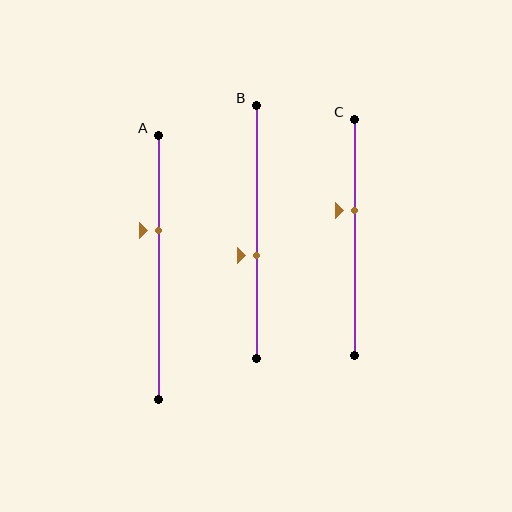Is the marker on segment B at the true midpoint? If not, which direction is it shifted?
No, the marker on segment B is shifted downward by about 9% of the segment length.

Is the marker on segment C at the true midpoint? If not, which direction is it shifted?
No, the marker on segment C is shifted upward by about 12% of the segment length.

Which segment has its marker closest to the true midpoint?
Segment B has its marker closest to the true midpoint.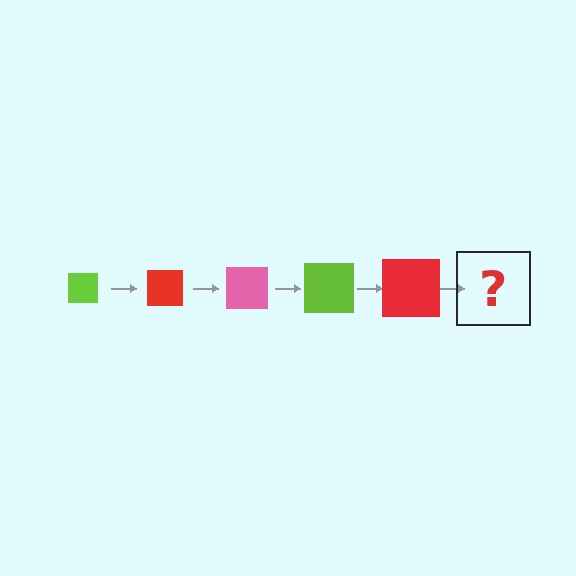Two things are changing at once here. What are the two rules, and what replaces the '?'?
The two rules are that the square grows larger each step and the color cycles through lime, red, and pink. The '?' should be a pink square, larger than the previous one.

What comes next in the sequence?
The next element should be a pink square, larger than the previous one.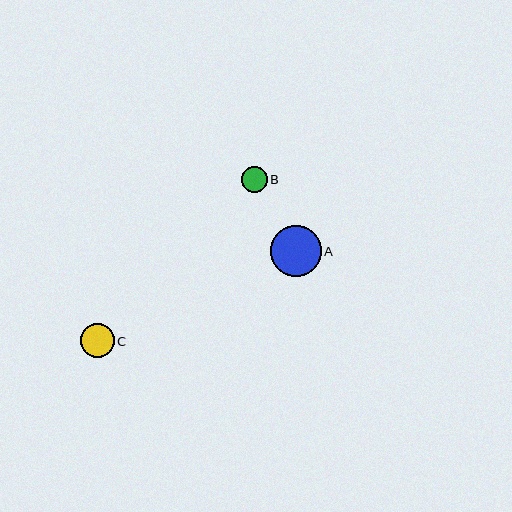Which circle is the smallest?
Circle B is the smallest with a size of approximately 26 pixels.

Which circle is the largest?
Circle A is the largest with a size of approximately 50 pixels.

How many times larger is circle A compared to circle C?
Circle A is approximately 1.5 times the size of circle C.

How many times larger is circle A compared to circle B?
Circle A is approximately 2.0 times the size of circle B.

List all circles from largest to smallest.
From largest to smallest: A, C, B.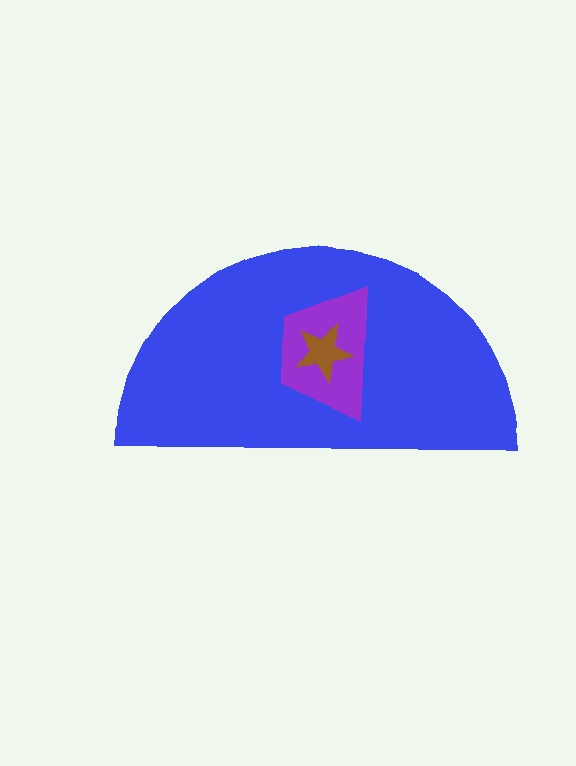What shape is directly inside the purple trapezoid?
The brown star.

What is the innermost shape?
The brown star.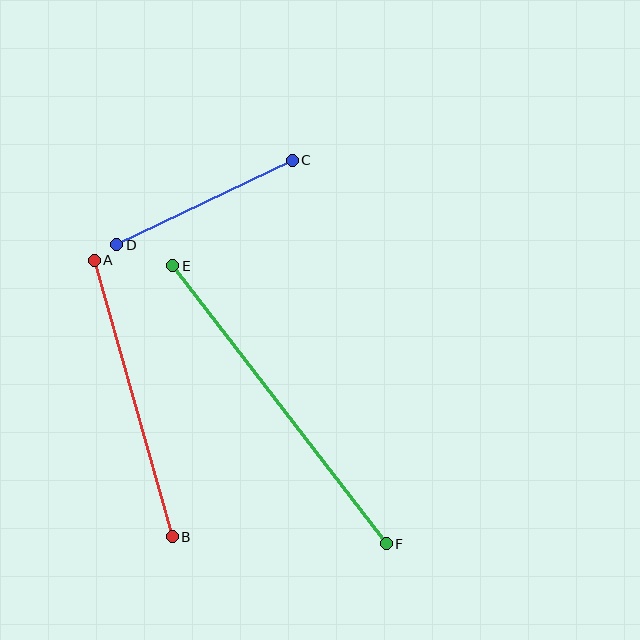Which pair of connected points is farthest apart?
Points E and F are farthest apart.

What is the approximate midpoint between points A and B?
The midpoint is at approximately (133, 398) pixels.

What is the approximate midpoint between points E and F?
The midpoint is at approximately (280, 405) pixels.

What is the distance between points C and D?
The distance is approximately 195 pixels.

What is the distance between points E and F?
The distance is approximately 350 pixels.